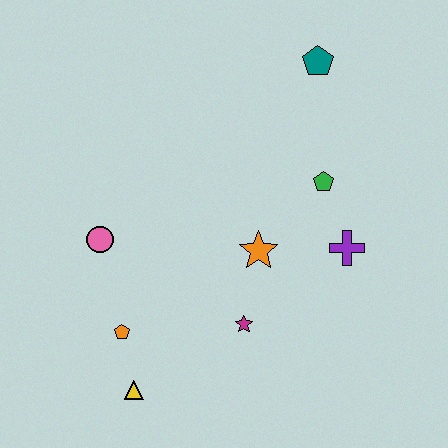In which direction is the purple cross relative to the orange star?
The purple cross is to the right of the orange star.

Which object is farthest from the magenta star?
The teal pentagon is farthest from the magenta star.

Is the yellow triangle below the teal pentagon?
Yes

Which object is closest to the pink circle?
The orange pentagon is closest to the pink circle.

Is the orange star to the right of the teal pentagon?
No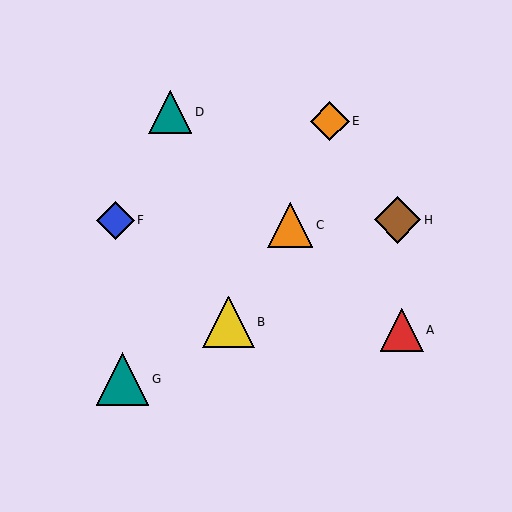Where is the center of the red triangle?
The center of the red triangle is at (402, 330).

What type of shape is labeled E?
Shape E is an orange diamond.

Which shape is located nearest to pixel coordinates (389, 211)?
The brown diamond (labeled H) at (398, 220) is nearest to that location.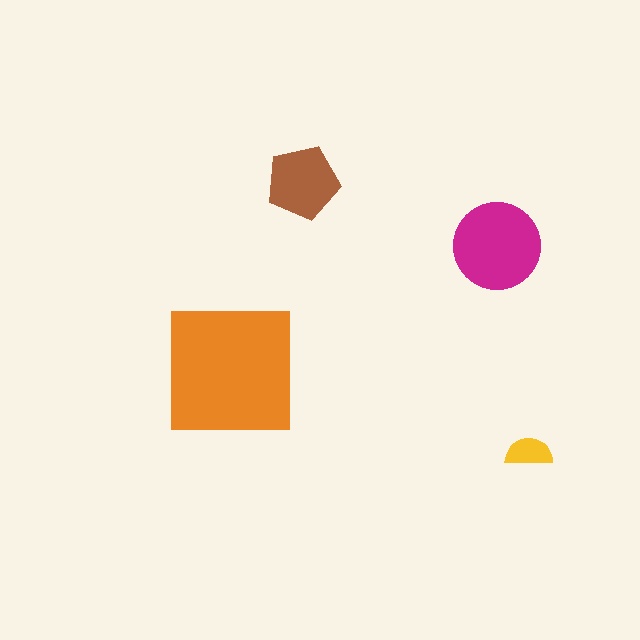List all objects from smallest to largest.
The yellow semicircle, the brown pentagon, the magenta circle, the orange square.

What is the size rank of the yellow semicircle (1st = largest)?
4th.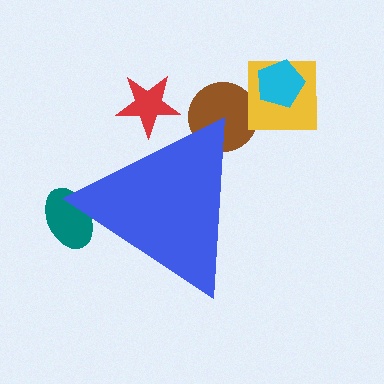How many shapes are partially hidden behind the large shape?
3 shapes are partially hidden.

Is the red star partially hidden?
Yes, the red star is partially hidden behind the blue triangle.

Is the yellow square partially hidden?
No, the yellow square is fully visible.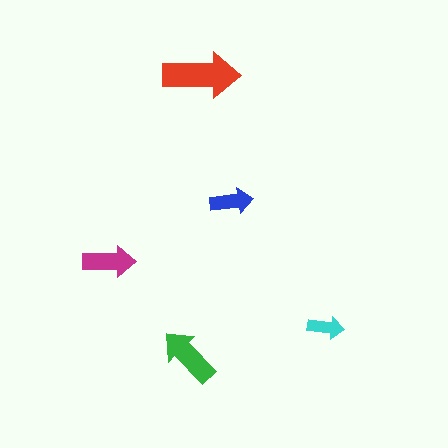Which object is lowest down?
The green arrow is bottommost.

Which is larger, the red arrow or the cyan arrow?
The red one.